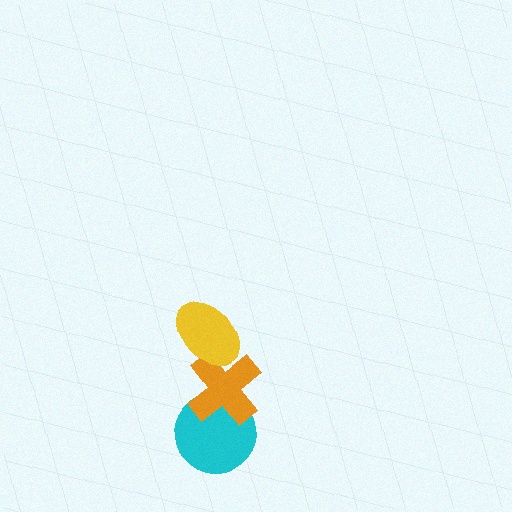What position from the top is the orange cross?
The orange cross is 2nd from the top.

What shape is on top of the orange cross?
The yellow ellipse is on top of the orange cross.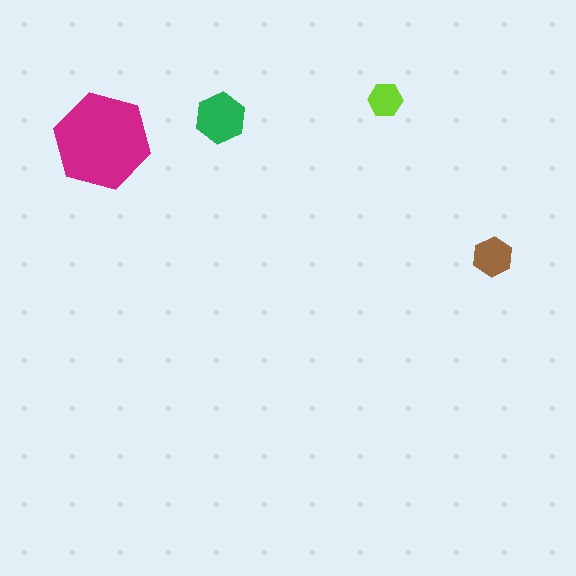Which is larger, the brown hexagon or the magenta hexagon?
The magenta one.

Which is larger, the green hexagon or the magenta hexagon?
The magenta one.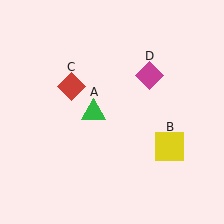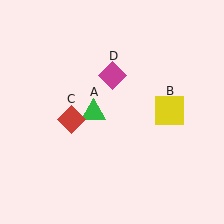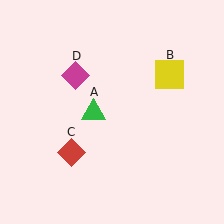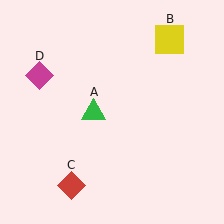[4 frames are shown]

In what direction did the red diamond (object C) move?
The red diamond (object C) moved down.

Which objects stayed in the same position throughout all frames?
Green triangle (object A) remained stationary.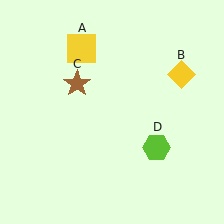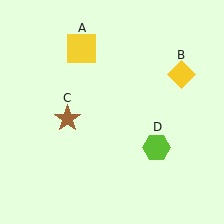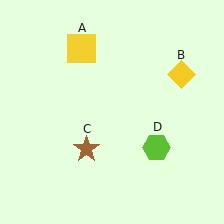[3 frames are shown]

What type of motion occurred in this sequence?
The brown star (object C) rotated counterclockwise around the center of the scene.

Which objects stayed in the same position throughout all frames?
Yellow square (object A) and yellow diamond (object B) and lime hexagon (object D) remained stationary.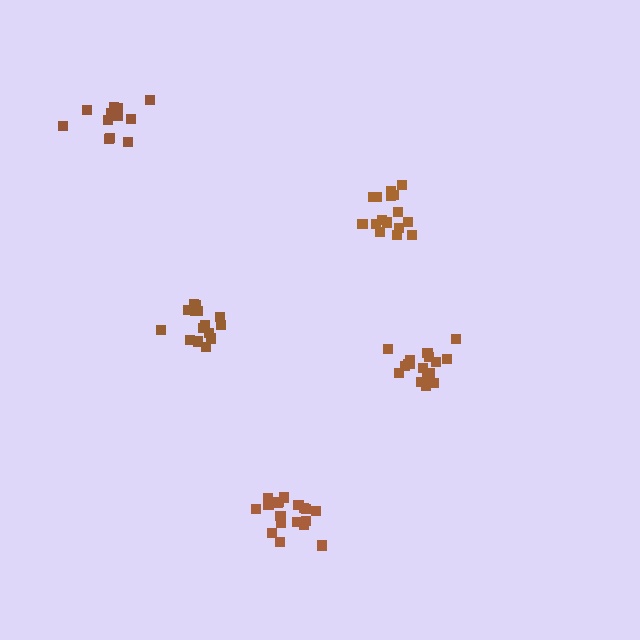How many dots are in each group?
Group 1: 16 dots, Group 2: 15 dots, Group 3: 18 dots, Group 4: 13 dots, Group 5: 19 dots (81 total).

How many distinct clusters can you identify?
There are 5 distinct clusters.